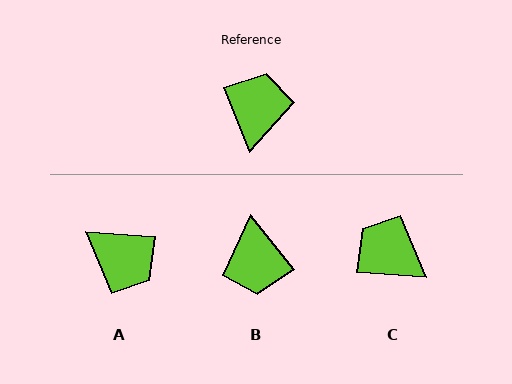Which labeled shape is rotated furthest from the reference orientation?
B, about 163 degrees away.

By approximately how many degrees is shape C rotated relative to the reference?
Approximately 64 degrees counter-clockwise.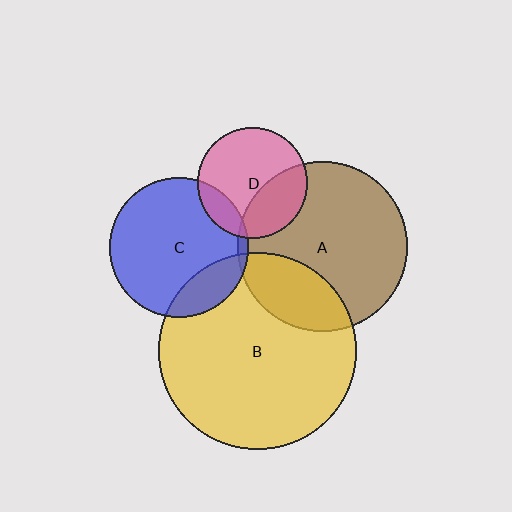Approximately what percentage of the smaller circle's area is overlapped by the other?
Approximately 15%.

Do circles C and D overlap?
Yes.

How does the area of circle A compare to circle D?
Approximately 2.4 times.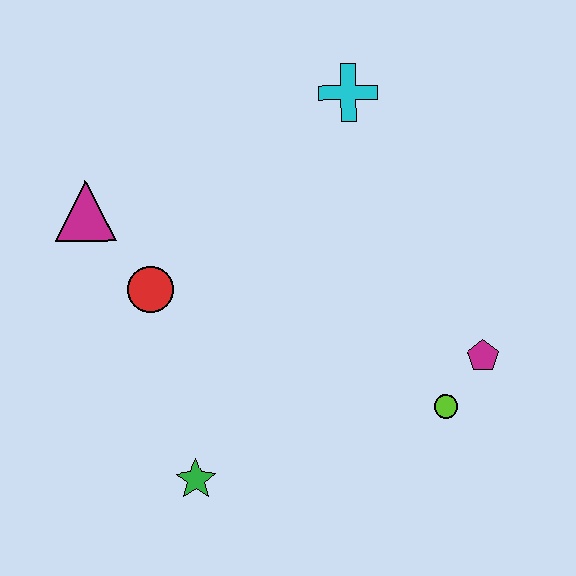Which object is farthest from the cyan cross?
The green star is farthest from the cyan cross.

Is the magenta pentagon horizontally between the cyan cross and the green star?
No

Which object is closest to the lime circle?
The magenta pentagon is closest to the lime circle.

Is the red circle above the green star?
Yes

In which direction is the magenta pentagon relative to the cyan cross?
The magenta pentagon is below the cyan cross.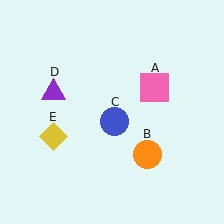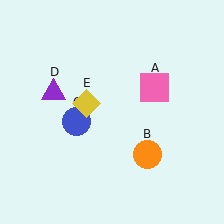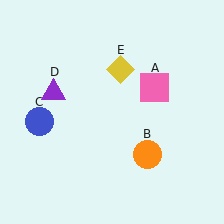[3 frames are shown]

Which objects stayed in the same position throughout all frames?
Pink square (object A) and orange circle (object B) and purple triangle (object D) remained stationary.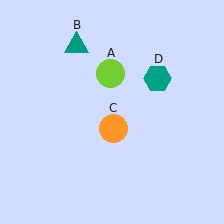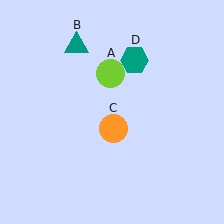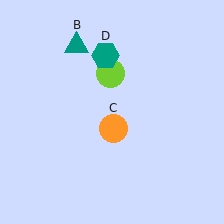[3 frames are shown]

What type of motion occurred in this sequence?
The teal hexagon (object D) rotated counterclockwise around the center of the scene.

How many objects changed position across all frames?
1 object changed position: teal hexagon (object D).